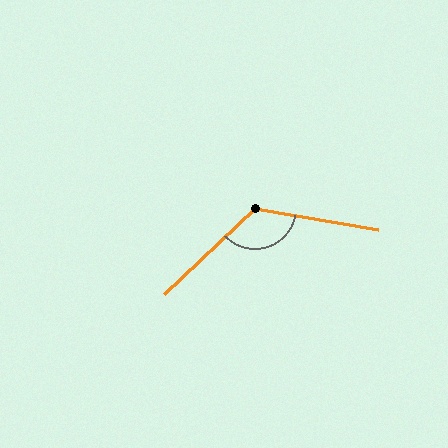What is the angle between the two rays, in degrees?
Approximately 127 degrees.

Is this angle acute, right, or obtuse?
It is obtuse.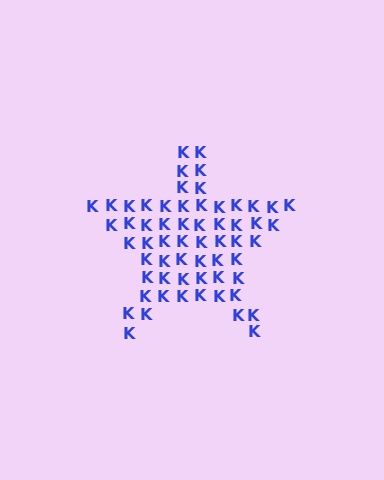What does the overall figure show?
The overall figure shows a star.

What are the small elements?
The small elements are letter K's.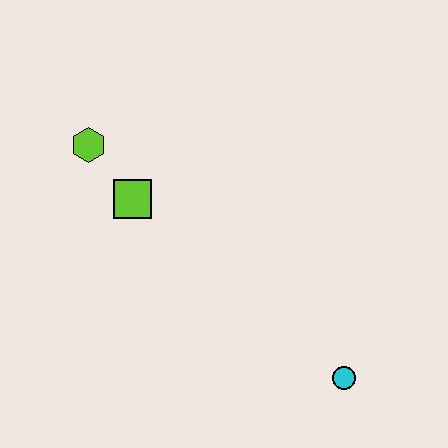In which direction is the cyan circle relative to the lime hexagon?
The cyan circle is to the right of the lime hexagon.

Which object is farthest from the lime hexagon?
The cyan circle is farthest from the lime hexagon.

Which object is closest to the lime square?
The lime hexagon is closest to the lime square.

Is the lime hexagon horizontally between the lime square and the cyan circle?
No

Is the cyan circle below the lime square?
Yes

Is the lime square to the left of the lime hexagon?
No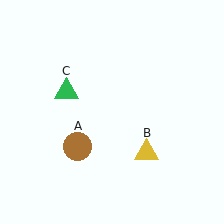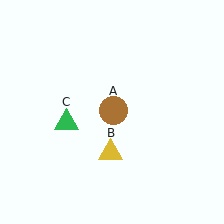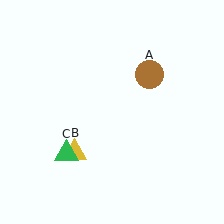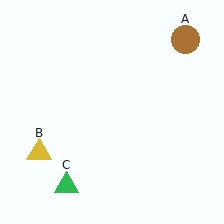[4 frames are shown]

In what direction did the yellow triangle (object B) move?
The yellow triangle (object B) moved left.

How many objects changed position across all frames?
3 objects changed position: brown circle (object A), yellow triangle (object B), green triangle (object C).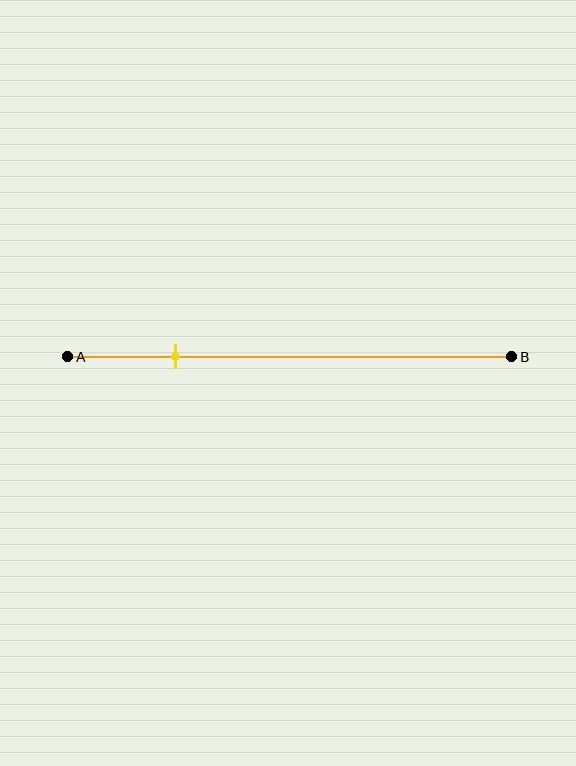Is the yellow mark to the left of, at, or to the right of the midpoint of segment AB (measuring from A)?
The yellow mark is to the left of the midpoint of segment AB.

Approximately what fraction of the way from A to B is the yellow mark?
The yellow mark is approximately 25% of the way from A to B.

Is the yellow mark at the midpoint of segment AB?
No, the mark is at about 25% from A, not at the 50% midpoint.